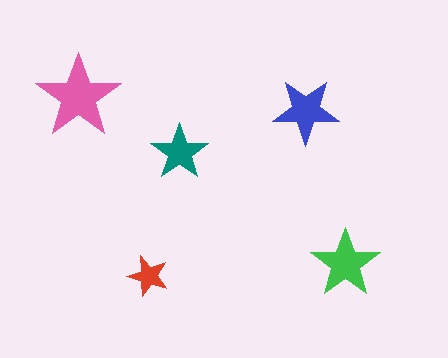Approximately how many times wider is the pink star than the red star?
About 2 times wider.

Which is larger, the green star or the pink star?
The pink one.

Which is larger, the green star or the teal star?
The green one.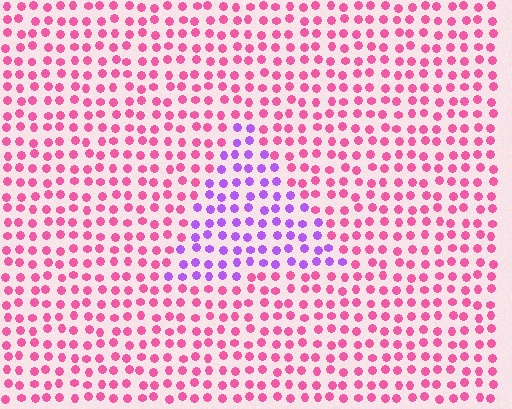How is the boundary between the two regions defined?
The boundary is defined purely by a slight shift in hue (about 54 degrees). Spacing, size, and orientation are identical on both sides.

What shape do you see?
I see a triangle.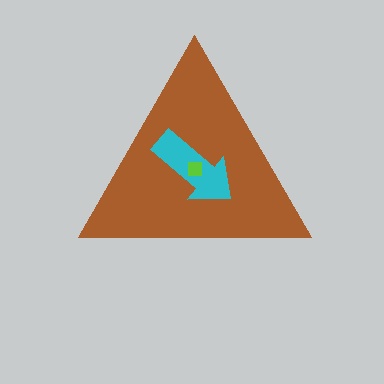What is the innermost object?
The lime square.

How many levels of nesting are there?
3.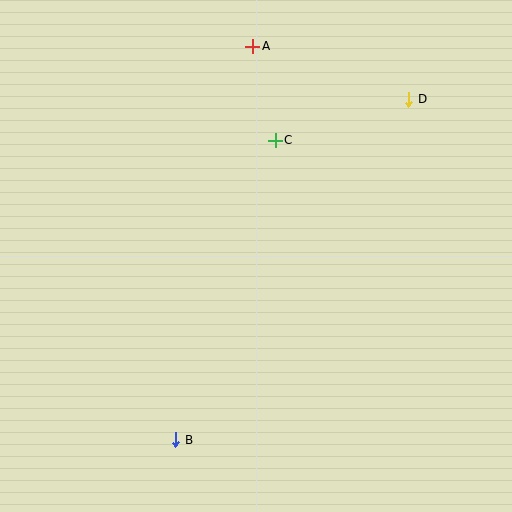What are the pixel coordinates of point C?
Point C is at (275, 140).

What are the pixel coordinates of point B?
Point B is at (176, 440).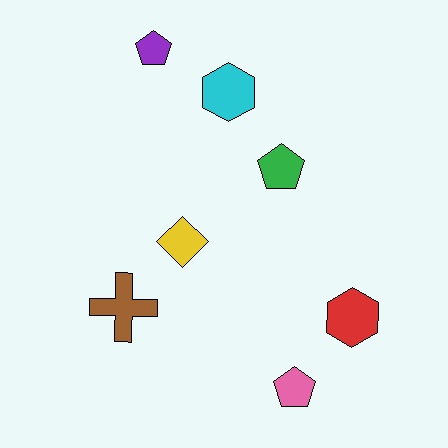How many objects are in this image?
There are 7 objects.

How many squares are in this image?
There are no squares.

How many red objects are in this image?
There is 1 red object.